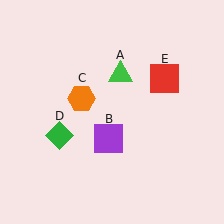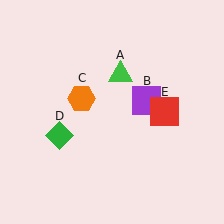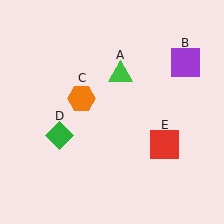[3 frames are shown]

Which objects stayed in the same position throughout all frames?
Green triangle (object A) and orange hexagon (object C) and green diamond (object D) remained stationary.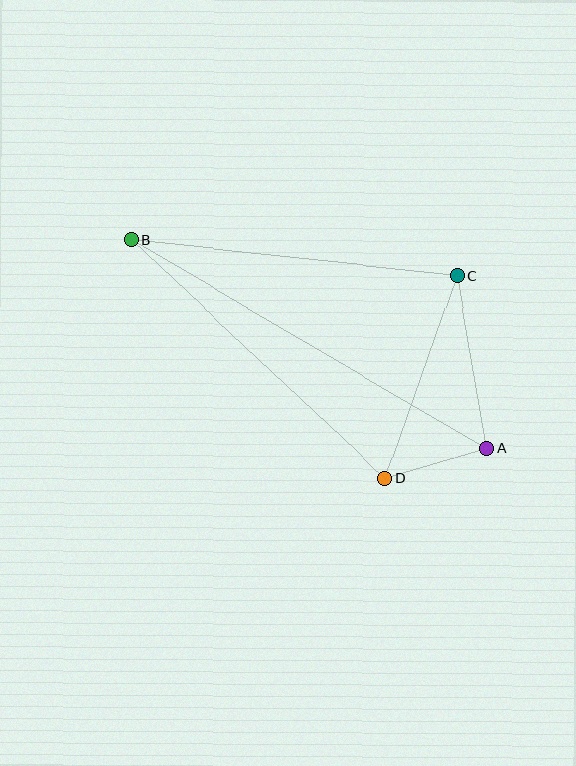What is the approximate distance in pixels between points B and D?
The distance between B and D is approximately 348 pixels.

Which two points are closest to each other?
Points A and D are closest to each other.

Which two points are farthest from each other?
Points A and B are farthest from each other.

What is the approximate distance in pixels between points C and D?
The distance between C and D is approximately 215 pixels.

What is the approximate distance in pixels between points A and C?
The distance between A and C is approximately 175 pixels.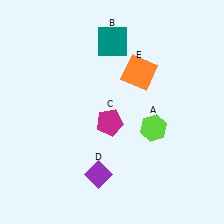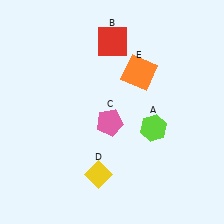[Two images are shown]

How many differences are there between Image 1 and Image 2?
There are 3 differences between the two images.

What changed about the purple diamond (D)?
In Image 1, D is purple. In Image 2, it changed to yellow.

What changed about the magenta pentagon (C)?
In Image 1, C is magenta. In Image 2, it changed to pink.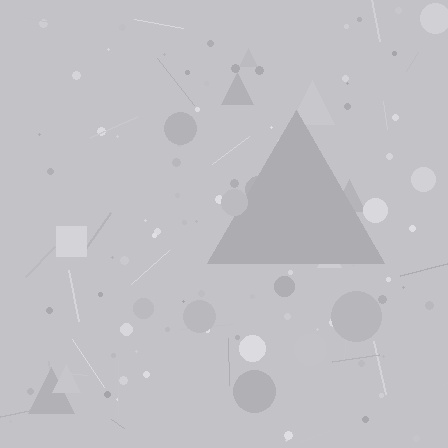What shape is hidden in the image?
A triangle is hidden in the image.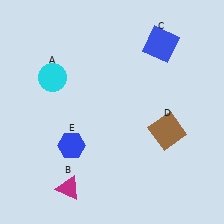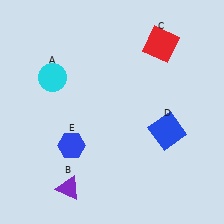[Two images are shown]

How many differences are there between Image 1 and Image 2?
There are 3 differences between the two images.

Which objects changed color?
B changed from magenta to purple. C changed from blue to red. D changed from brown to blue.